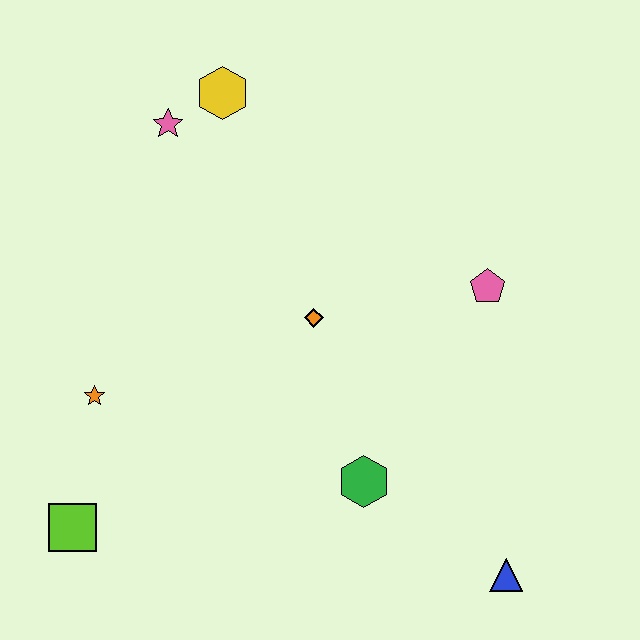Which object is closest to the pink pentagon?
The orange diamond is closest to the pink pentagon.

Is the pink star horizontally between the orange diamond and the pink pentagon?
No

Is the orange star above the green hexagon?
Yes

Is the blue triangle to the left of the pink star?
No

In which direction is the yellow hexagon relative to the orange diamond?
The yellow hexagon is above the orange diamond.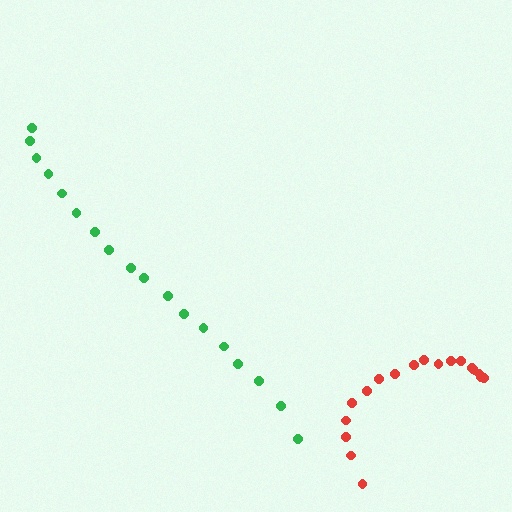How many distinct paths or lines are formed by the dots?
There are 2 distinct paths.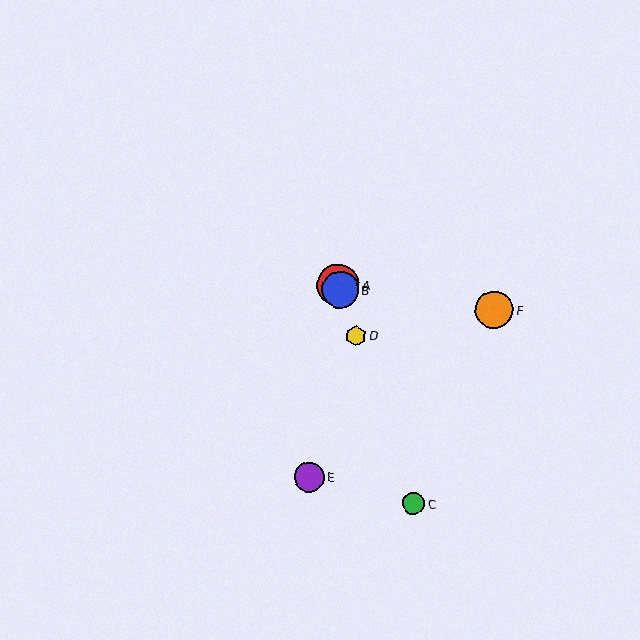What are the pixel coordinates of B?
Object B is at (340, 290).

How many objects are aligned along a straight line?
4 objects (A, B, C, D) are aligned along a straight line.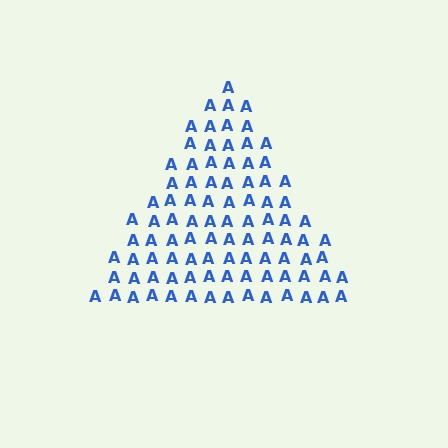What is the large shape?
The large shape is a triangle.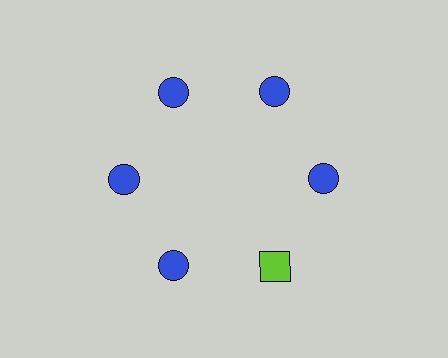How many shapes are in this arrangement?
There are 6 shapes arranged in a ring pattern.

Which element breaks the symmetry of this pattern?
The lime square at roughly the 5 o'clock position breaks the symmetry. All other shapes are blue circles.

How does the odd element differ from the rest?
It differs in both color (lime instead of blue) and shape (square instead of circle).